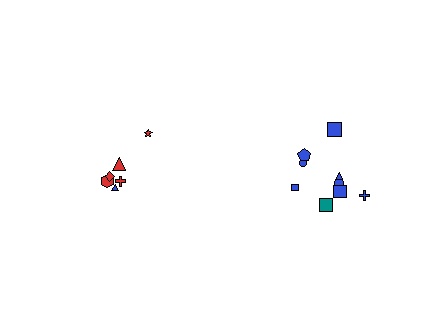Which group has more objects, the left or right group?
The right group.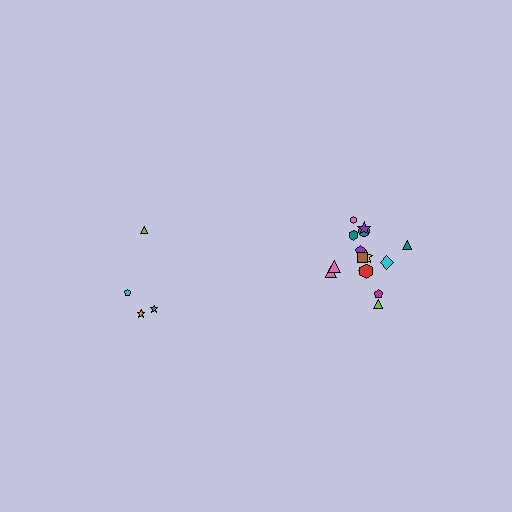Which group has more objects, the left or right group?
The right group.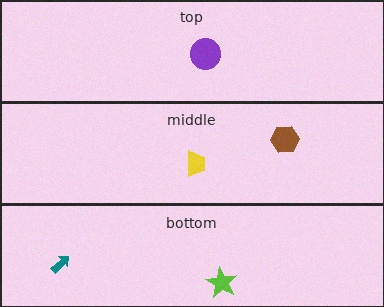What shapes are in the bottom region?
The teal arrow, the lime star.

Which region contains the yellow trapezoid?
The middle region.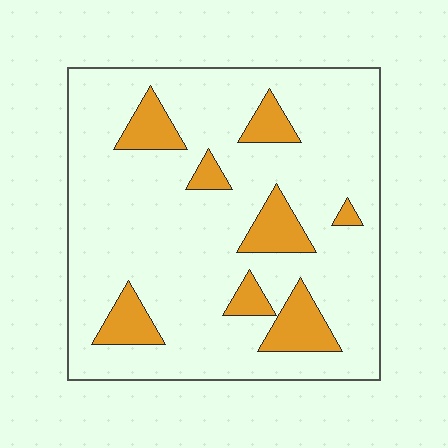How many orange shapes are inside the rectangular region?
8.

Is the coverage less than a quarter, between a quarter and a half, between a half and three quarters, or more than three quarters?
Less than a quarter.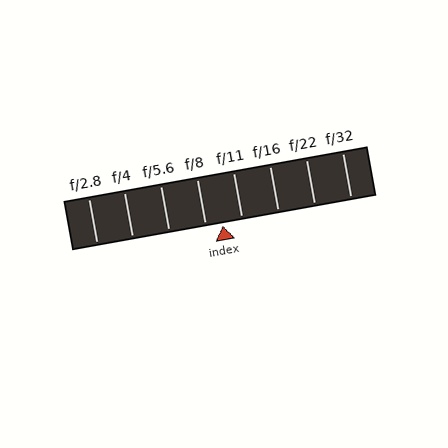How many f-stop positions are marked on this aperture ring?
There are 8 f-stop positions marked.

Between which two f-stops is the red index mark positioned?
The index mark is between f/8 and f/11.